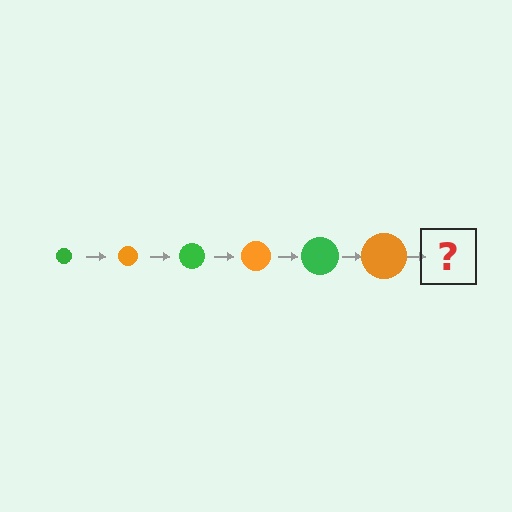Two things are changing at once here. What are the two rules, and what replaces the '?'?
The two rules are that the circle grows larger each step and the color cycles through green and orange. The '?' should be a green circle, larger than the previous one.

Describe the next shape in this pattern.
It should be a green circle, larger than the previous one.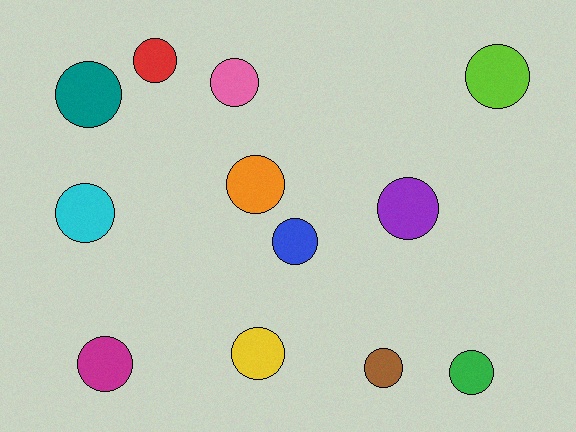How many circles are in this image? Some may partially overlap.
There are 12 circles.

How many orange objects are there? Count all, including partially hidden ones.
There is 1 orange object.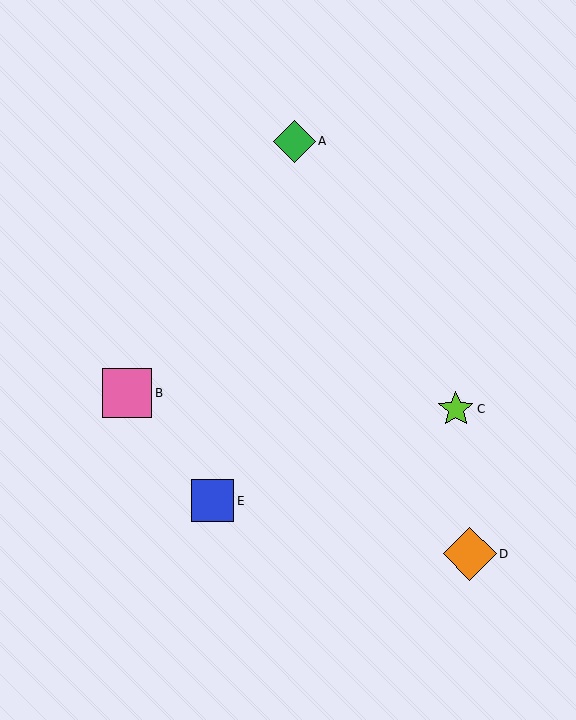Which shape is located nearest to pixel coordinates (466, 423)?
The lime star (labeled C) at (456, 409) is nearest to that location.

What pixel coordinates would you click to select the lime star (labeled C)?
Click at (456, 409) to select the lime star C.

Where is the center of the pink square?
The center of the pink square is at (127, 393).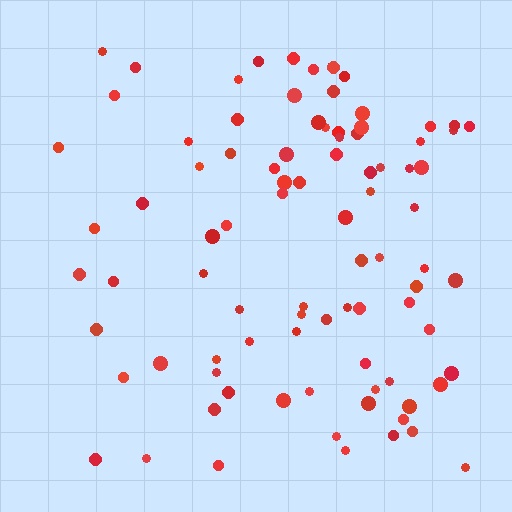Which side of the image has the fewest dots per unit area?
The left.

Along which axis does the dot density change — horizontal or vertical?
Horizontal.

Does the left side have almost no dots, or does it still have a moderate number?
Still a moderate number, just noticeably fewer than the right.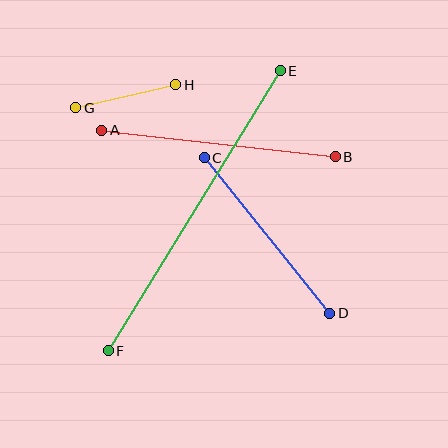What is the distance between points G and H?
The distance is approximately 102 pixels.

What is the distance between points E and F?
The distance is approximately 328 pixels.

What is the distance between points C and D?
The distance is approximately 200 pixels.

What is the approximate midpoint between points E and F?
The midpoint is at approximately (194, 211) pixels.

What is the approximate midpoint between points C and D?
The midpoint is at approximately (267, 236) pixels.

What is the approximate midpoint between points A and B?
The midpoint is at approximately (219, 144) pixels.